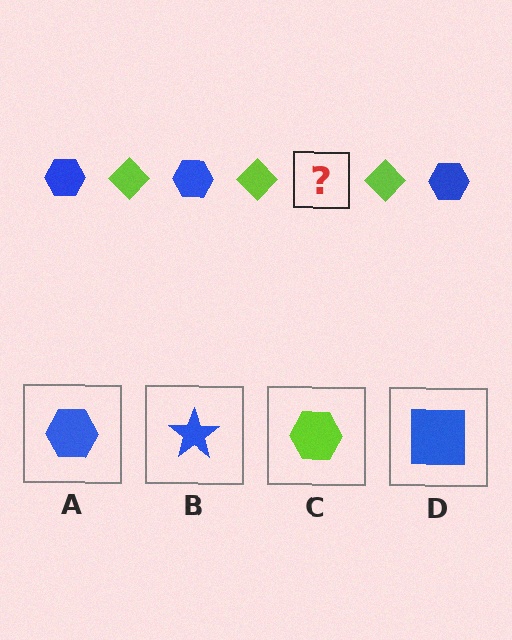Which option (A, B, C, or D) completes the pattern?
A.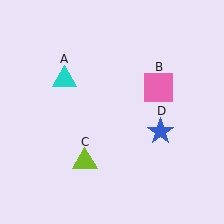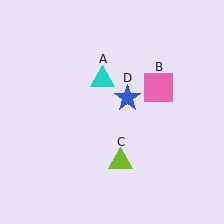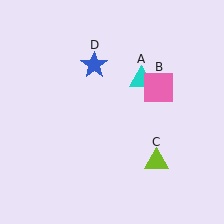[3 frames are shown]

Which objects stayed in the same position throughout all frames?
Pink square (object B) remained stationary.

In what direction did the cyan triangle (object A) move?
The cyan triangle (object A) moved right.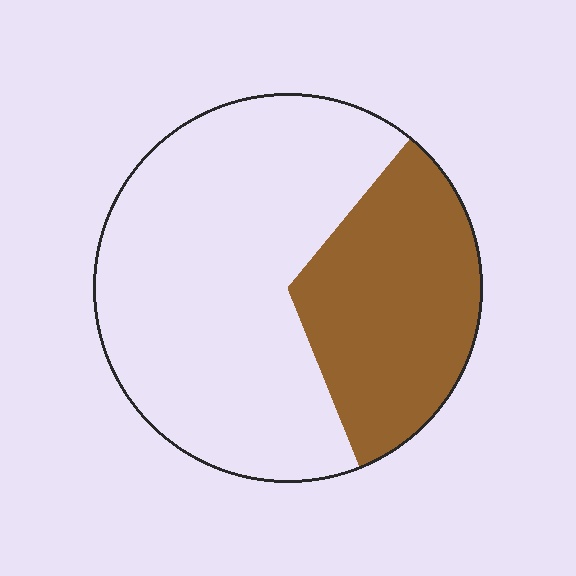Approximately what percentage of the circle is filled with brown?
Approximately 35%.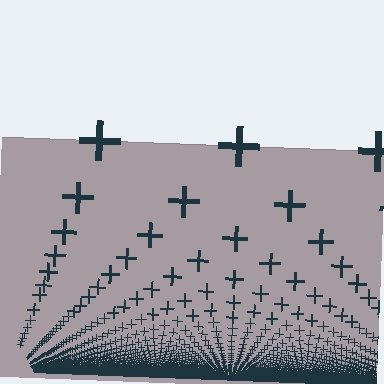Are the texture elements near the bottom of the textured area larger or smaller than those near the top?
Smaller. The gradient is inverted — elements near the bottom are smaller and denser.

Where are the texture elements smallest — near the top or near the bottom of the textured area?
Near the bottom.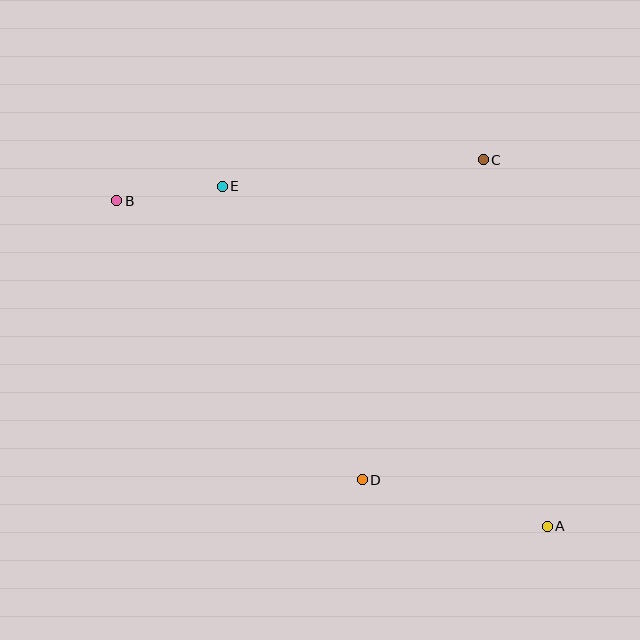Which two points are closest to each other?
Points B and E are closest to each other.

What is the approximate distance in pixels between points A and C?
The distance between A and C is approximately 372 pixels.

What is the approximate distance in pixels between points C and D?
The distance between C and D is approximately 342 pixels.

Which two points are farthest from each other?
Points A and B are farthest from each other.